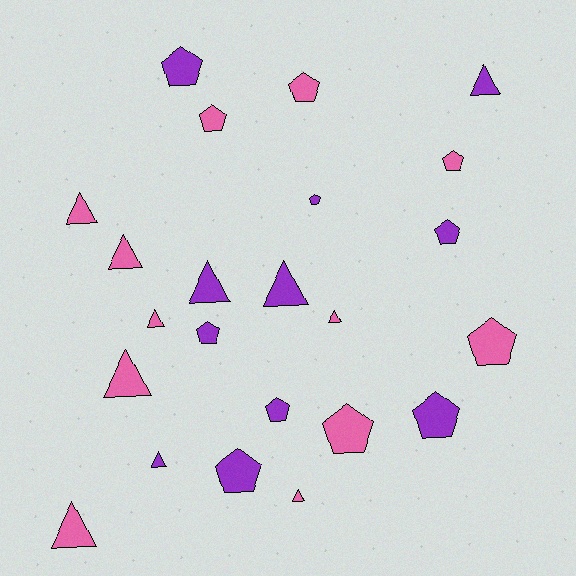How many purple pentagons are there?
There are 7 purple pentagons.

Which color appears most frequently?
Pink, with 12 objects.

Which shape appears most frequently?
Pentagon, with 12 objects.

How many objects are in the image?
There are 23 objects.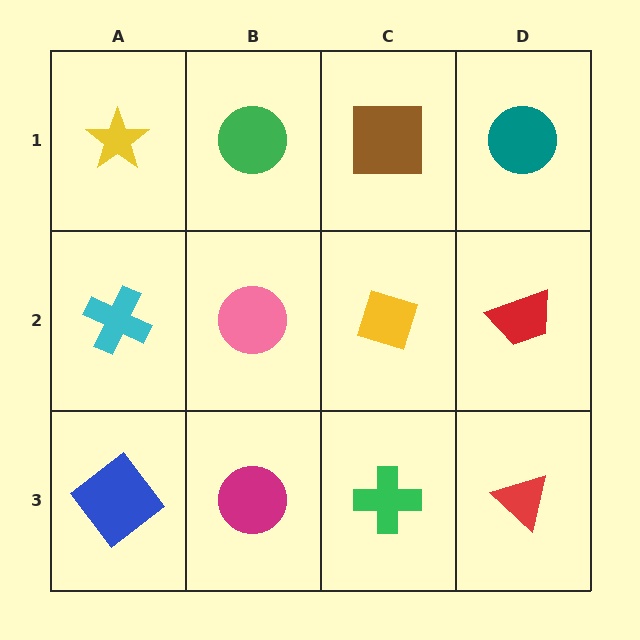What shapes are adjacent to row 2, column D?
A teal circle (row 1, column D), a red triangle (row 3, column D), a yellow diamond (row 2, column C).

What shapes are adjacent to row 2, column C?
A brown square (row 1, column C), a green cross (row 3, column C), a pink circle (row 2, column B), a red trapezoid (row 2, column D).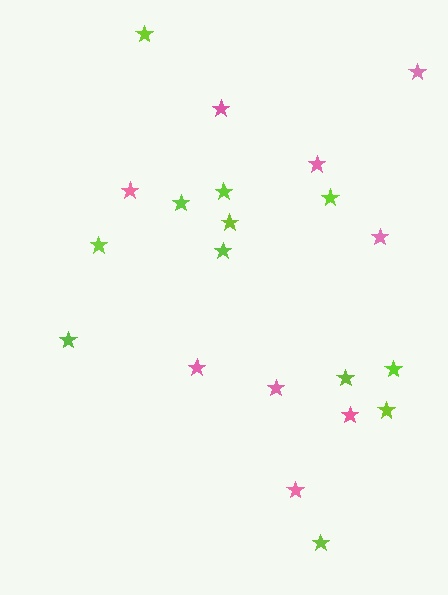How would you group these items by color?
There are 2 groups: one group of lime stars (12) and one group of pink stars (9).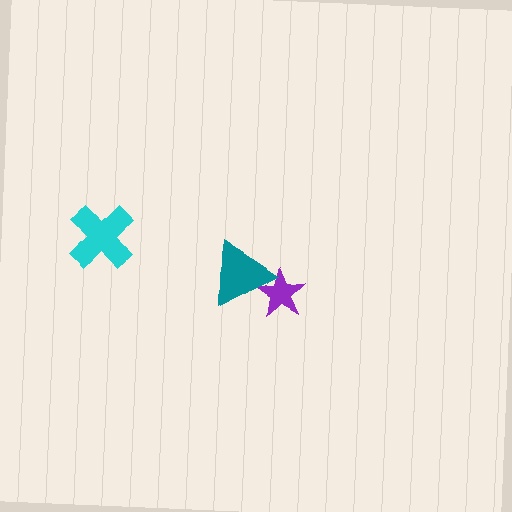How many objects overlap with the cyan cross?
0 objects overlap with the cyan cross.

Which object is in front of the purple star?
The teal triangle is in front of the purple star.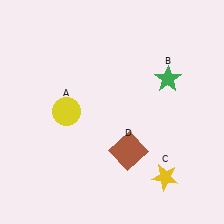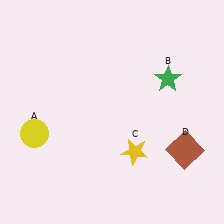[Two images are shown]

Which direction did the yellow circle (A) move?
The yellow circle (A) moved left.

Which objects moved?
The objects that moved are: the yellow circle (A), the yellow star (C), the brown square (D).